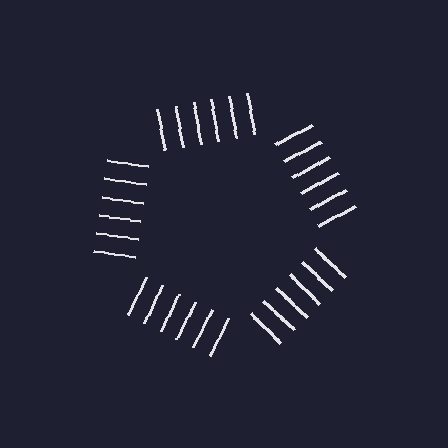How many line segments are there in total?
30 — 6 along each of the 5 edges.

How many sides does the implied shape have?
5 sides — the line-ends trace a pentagon.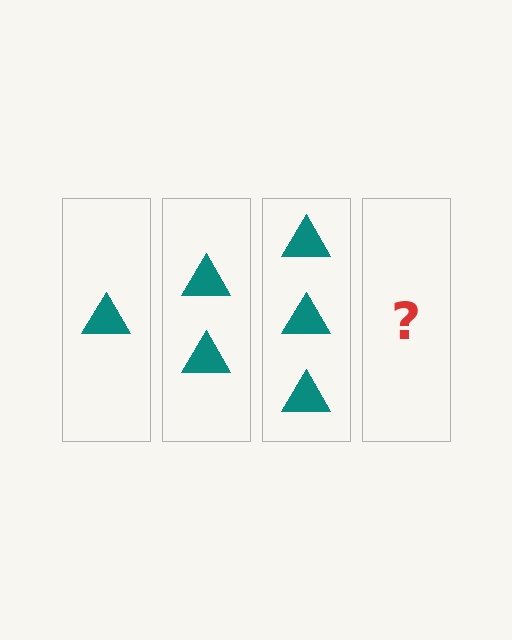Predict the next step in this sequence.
The next step is 4 triangles.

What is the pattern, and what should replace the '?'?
The pattern is that each step adds one more triangle. The '?' should be 4 triangles.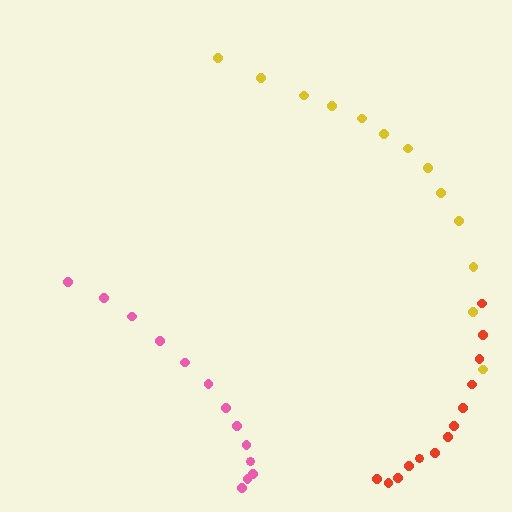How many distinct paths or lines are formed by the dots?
There are 3 distinct paths.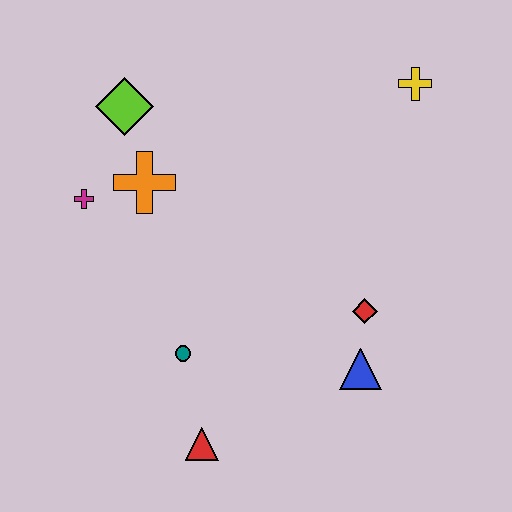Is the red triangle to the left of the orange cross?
No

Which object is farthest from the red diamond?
The lime diamond is farthest from the red diamond.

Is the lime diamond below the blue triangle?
No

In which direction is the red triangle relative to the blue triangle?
The red triangle is to the left of the blue triangle.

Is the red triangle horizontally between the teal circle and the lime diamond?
No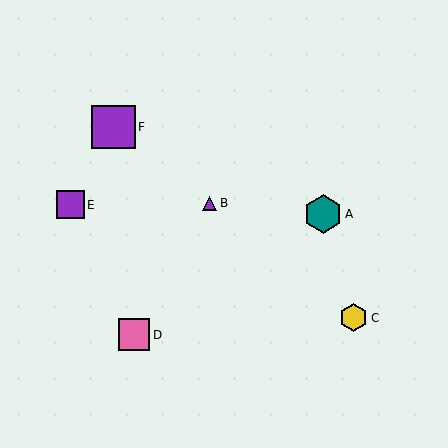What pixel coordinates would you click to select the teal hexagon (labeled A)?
Click at (323, 214) to select the teal hexagon A.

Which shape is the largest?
The purple square (labeled F) is the largest.